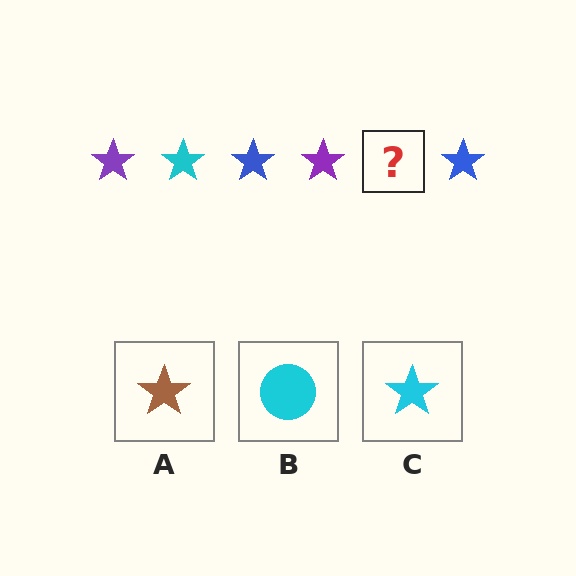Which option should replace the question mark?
Option C.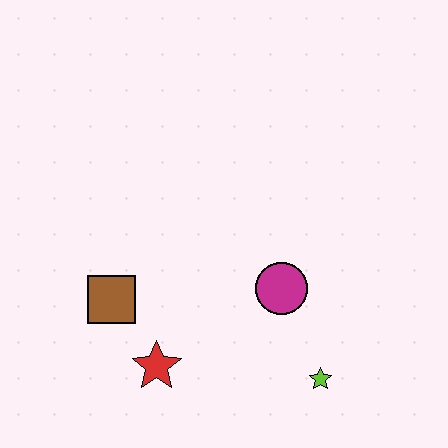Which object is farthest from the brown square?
The lime star is farthest from the brown square.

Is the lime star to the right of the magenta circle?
Yes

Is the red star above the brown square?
No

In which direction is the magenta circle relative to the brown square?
The magenta circle is to the right of the brown square.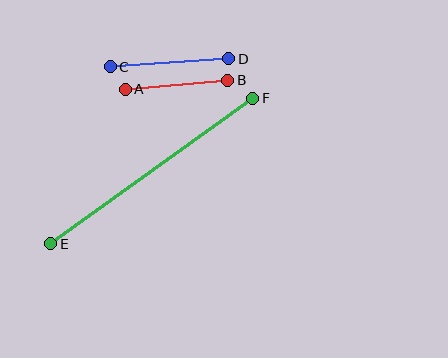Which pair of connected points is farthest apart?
Points E and F are farthest apart.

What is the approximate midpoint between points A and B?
The midpoint is at approximately (176, 85) pixels.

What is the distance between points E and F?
The distance is approximately 249 pixels.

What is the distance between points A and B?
The distance is approximately 103 pixels.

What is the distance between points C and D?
The distance is approximately 119 pixels.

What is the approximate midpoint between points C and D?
The midpoint is at approximately (169, 63) pixels.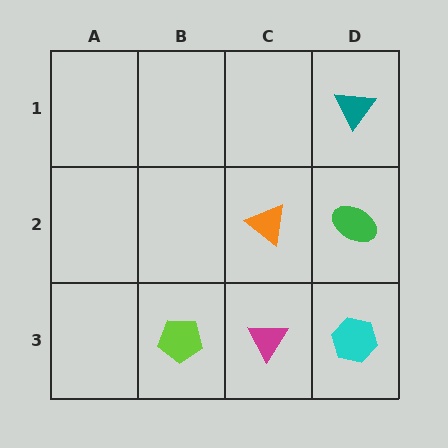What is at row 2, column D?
A green ellipse.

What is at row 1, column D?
A teal triangle.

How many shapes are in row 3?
3 shapes.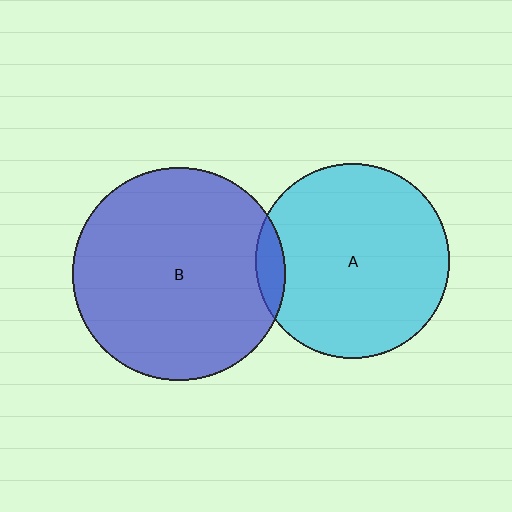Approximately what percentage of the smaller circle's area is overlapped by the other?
Approximately 5%.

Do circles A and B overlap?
Yes.